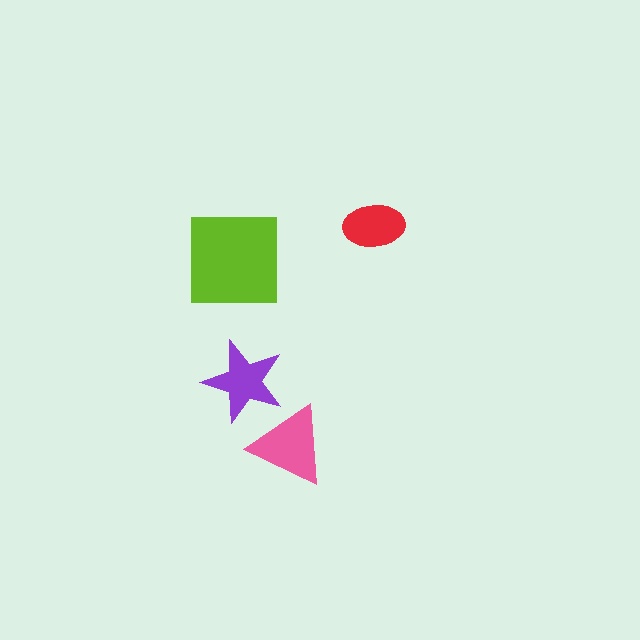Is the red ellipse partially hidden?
No, no other shape covers it.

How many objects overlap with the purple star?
1 object overlaps with the purple star.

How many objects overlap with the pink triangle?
1 object overlaps with the pink triangle.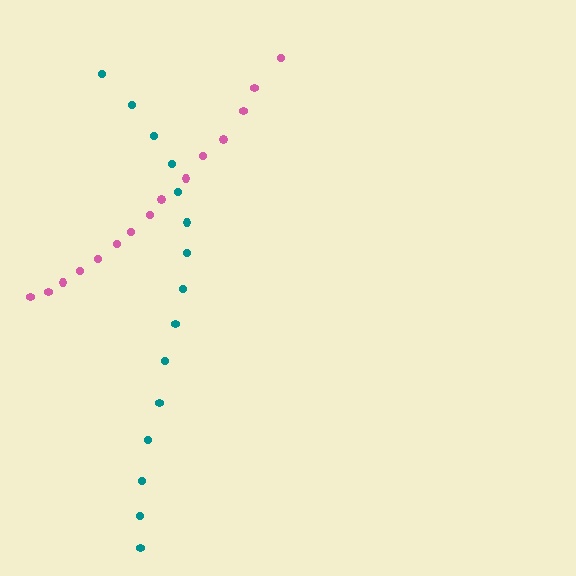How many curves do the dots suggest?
There are 2 distinct paths.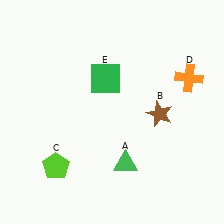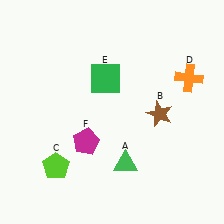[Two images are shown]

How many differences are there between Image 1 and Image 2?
There is 1 difference between the two images.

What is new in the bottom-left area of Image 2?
A magenta pentagon (F) was added in the bottom-left area of Image 2.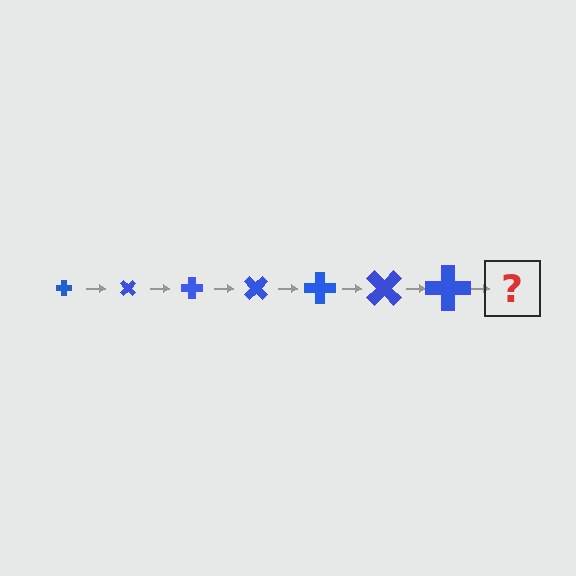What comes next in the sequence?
The next element should be a cross, larger than the previous one and rotated 315 degrees from the start.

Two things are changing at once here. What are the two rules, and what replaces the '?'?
The two rules are that the cross grows larger each step and it rotates 45 degrees each step. The '?' should be a cross, larger than the previous one and rotated 315 degrees from the start.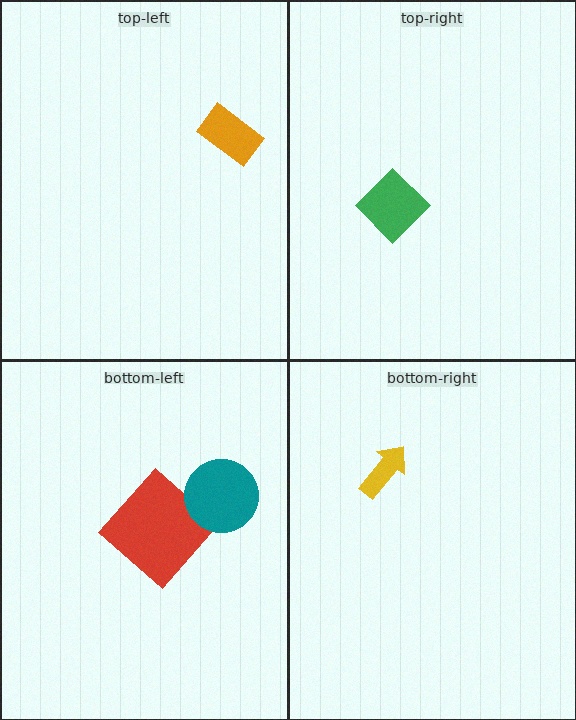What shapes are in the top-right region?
The green diamond.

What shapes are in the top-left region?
The orange rectangle.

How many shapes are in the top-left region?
1.